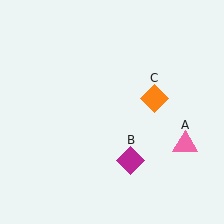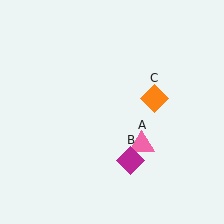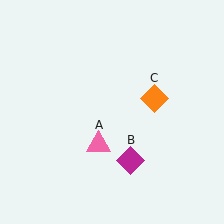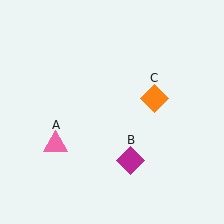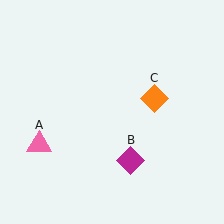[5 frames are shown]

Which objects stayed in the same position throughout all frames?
Magenta diamond (object B) and orange diamond (object C) remained stationary.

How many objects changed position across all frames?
1 object changed position: pink triangle (object A).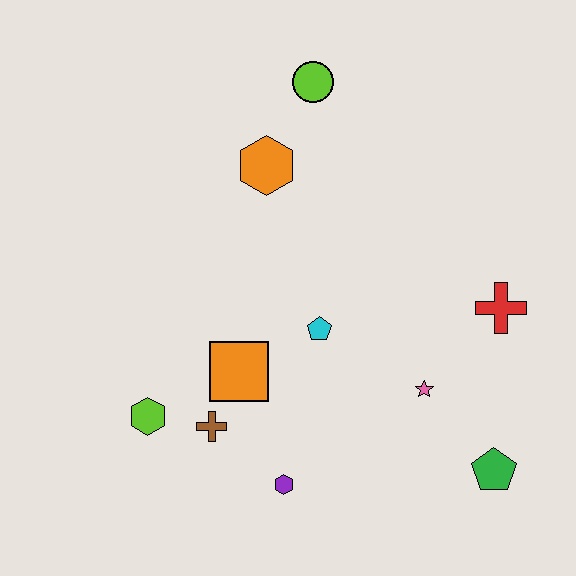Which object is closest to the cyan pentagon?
The orange square is closest to the cyan pentagon.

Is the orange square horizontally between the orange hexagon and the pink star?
No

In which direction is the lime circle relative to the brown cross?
The lime circle is above the brown cross.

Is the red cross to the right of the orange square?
Yes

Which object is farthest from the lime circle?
The green pentagon is farthest from the lime circle.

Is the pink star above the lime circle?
No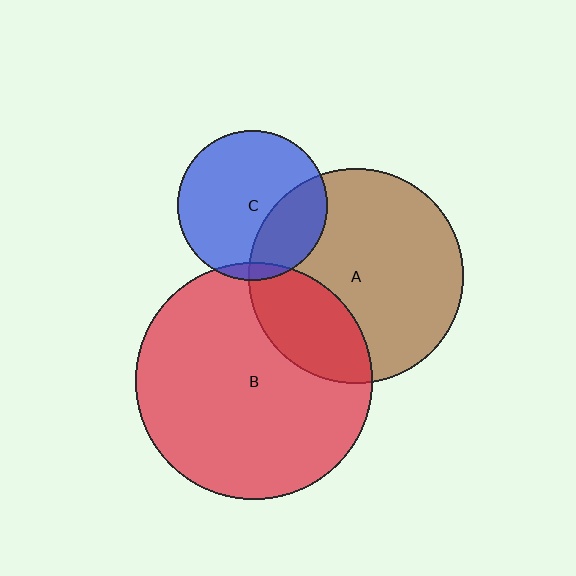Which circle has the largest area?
Circle B (red).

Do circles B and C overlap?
Yes.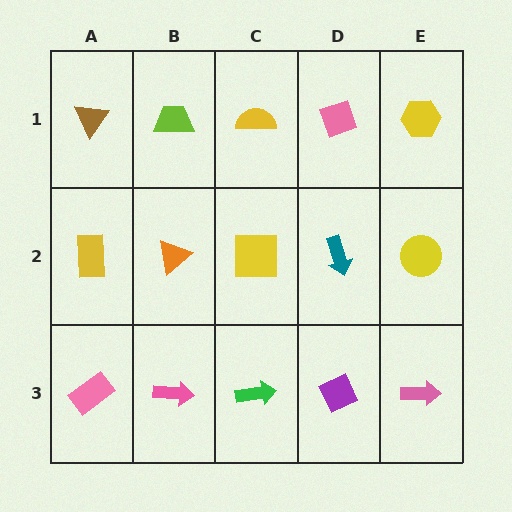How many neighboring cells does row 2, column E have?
3.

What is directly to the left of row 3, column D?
A green arrow.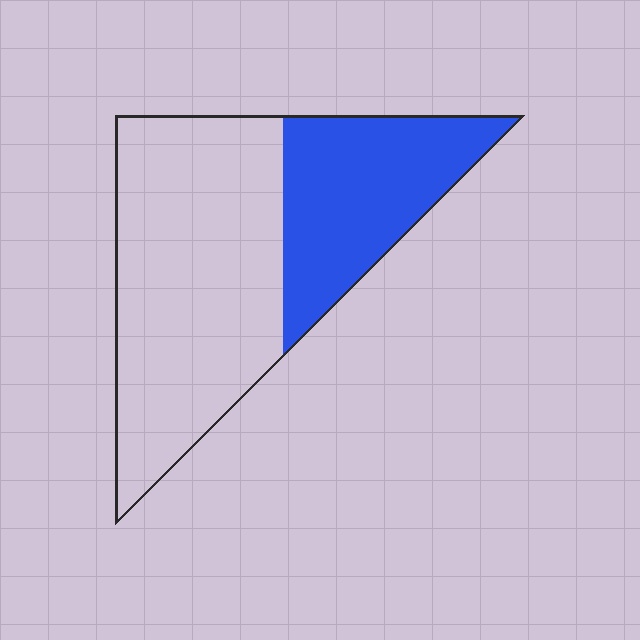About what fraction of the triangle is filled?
About one third (1/3).